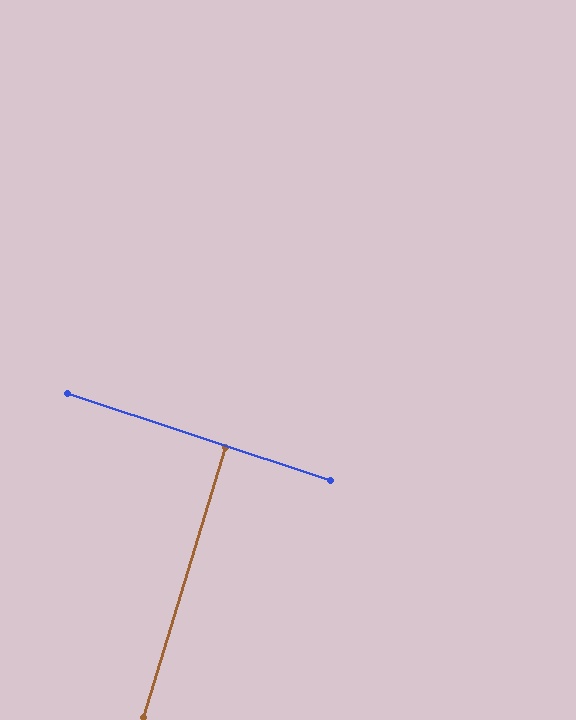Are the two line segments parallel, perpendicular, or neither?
Perpendicular — they meet at approximately 89°.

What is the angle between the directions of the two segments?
Approximately 89 degrees.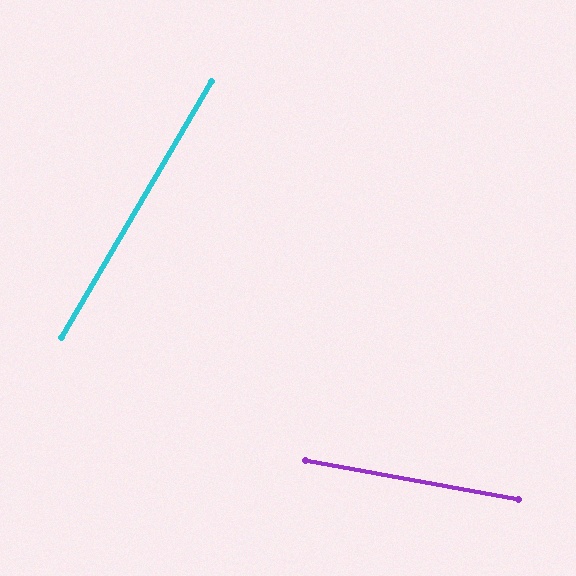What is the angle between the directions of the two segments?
Approximately 70 degrees.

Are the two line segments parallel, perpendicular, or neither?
Neither parallel nor perpendicular — they differ by about 70°.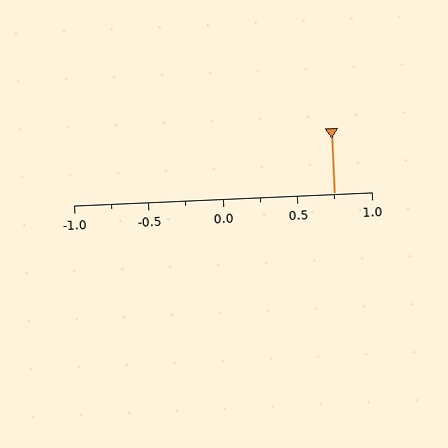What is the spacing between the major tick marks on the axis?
The major ticks are spaced 0.5 apart.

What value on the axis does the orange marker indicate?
The marker indicates approximately 0.75.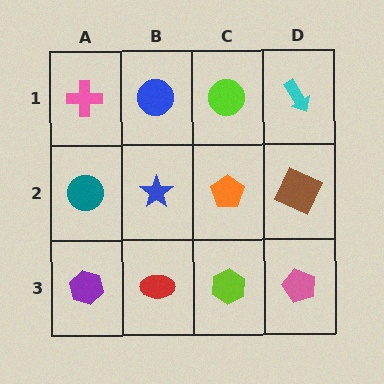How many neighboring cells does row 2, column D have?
3.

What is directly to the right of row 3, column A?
A red ellipse.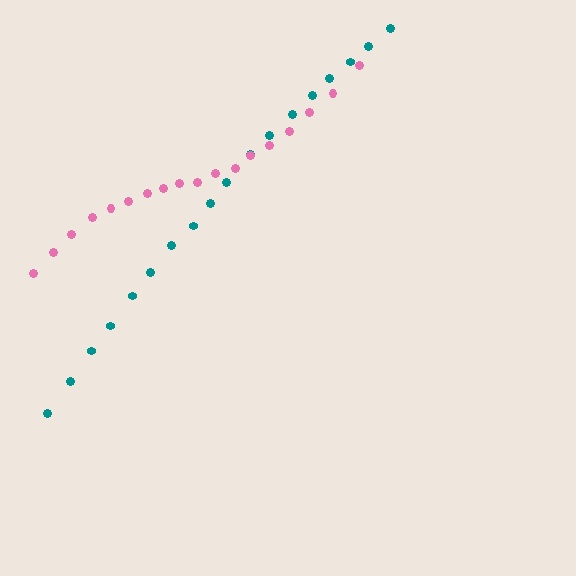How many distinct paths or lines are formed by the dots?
There are 2 distinct paths.